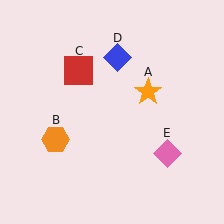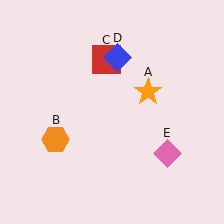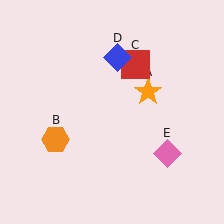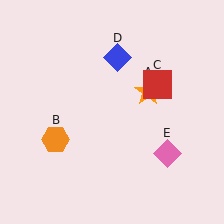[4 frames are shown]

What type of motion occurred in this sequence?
The red square (object C) rotated clockwise around the center of the scene.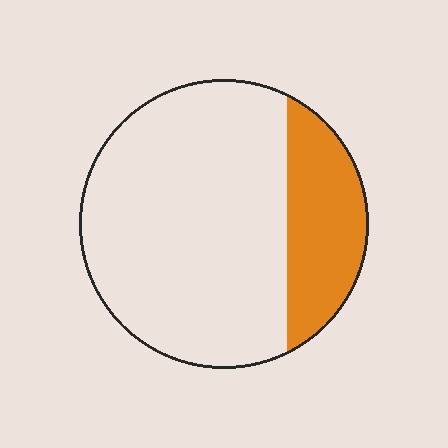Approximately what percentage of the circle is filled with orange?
Approximately 25%.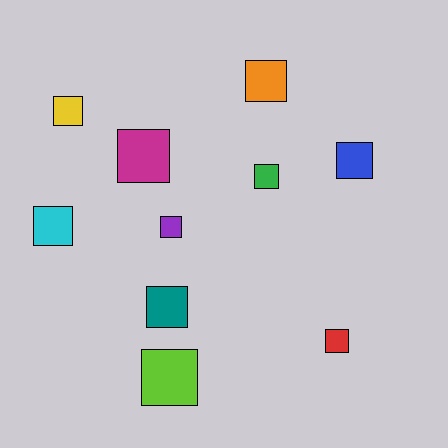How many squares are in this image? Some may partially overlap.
There are 10 squares.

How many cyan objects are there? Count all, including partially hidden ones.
There is 1 cyan object.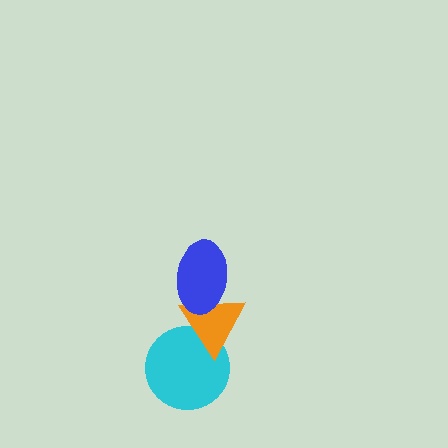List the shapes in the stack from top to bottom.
From top to bottom: the blue ellipse, the orange triangle, the cyan circle.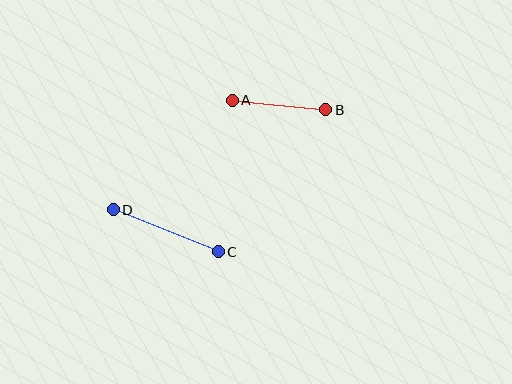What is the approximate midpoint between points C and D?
The midpoint is at approximately (166, 231) pixels.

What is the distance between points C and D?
The distance is approximately 113 pixels.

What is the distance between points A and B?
The distance is approximately 94 pixels.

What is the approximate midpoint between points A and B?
The midpoint is at approximately (279, 105) pixels.